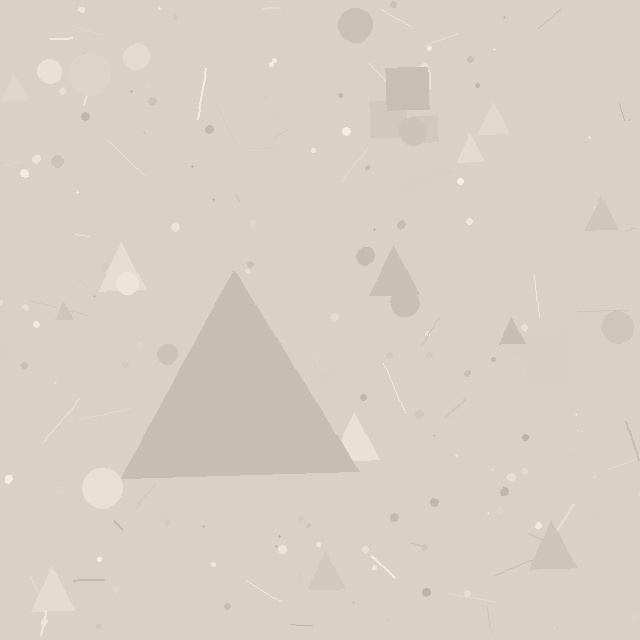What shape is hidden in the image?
A triangle is hidden in the image.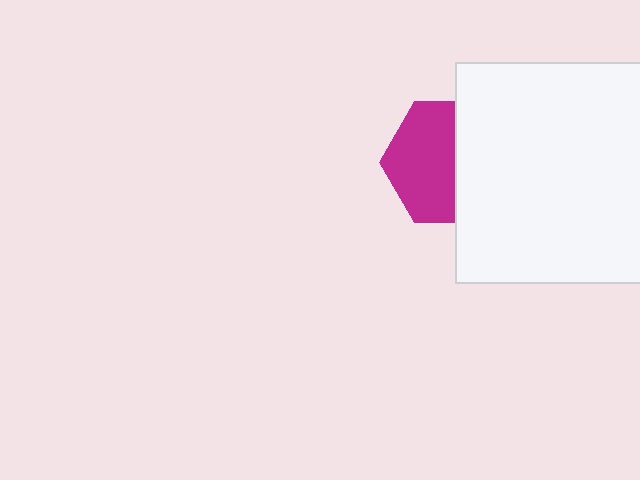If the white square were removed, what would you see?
You would see the complete magenta hexagon.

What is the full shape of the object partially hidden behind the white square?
The partially hidden object is a magenta hexagon.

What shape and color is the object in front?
The object in front is a white square.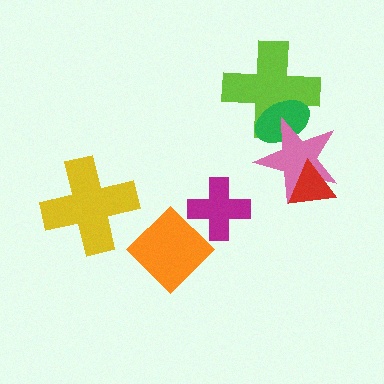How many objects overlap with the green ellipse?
2 objects overlap with the green ellipse.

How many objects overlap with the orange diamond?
1 object overlaps with the orange diamond.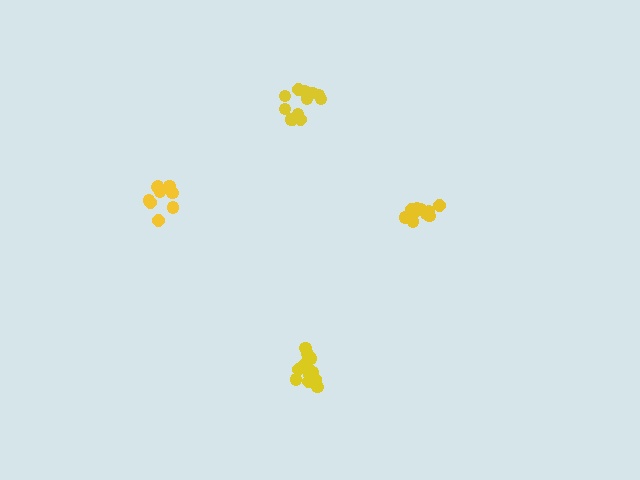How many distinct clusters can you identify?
There are 4 distinct clusters.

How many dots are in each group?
Group 1: 12 dots, Group 2: 9 dots, Group 3: 12 dots, Group 4: 13 dots (46 total).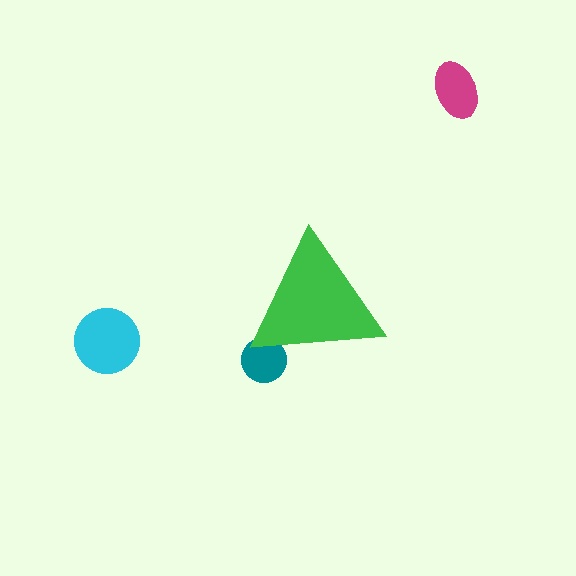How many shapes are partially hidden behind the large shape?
1 shape is partially hidden.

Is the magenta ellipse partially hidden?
No, the magenta ellipse is fully visible.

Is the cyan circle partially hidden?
No, the cyan circle is fully visible.